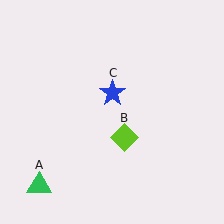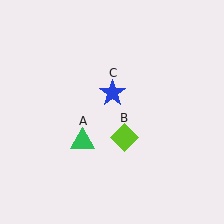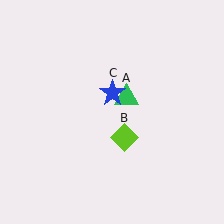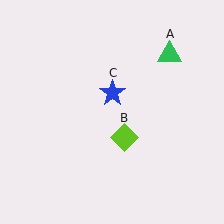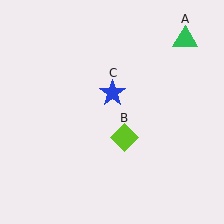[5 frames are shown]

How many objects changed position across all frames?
1 object changed position: green triangle (object A).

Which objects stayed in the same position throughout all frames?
Lime diamond (object B) and blue star (object C) remained stationary.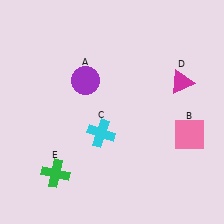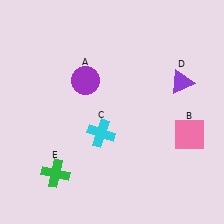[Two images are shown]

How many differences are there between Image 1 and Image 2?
There is 1 difference between the two images.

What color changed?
The triangle (D) changed from magenta in Image 1 to purple in Image 2.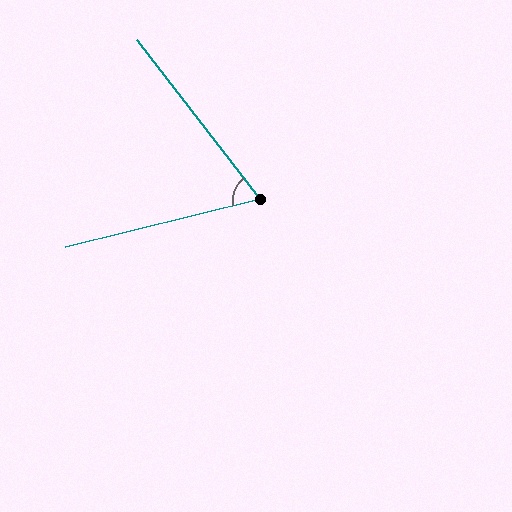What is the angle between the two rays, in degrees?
Approximately 66 degrees.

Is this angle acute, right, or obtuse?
It is acute.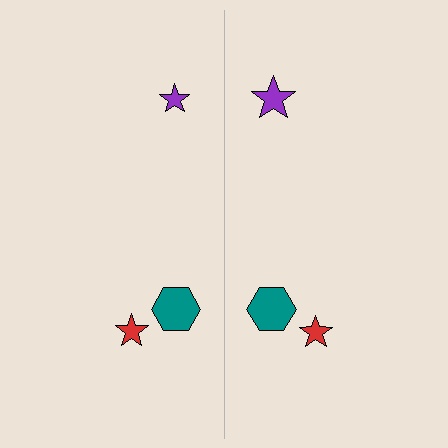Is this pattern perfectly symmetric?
No, the pattern is not perfectly symmetric. The purple star on the right side has a different size than its mirror counterpart.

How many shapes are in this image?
There are 6 shapes in this image.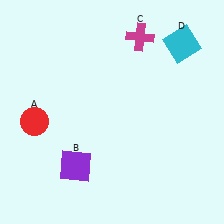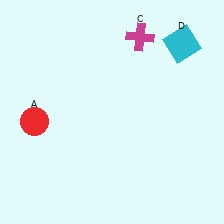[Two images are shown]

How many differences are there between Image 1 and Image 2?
There is 1 difference between the two images.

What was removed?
The purple square (B) was removed in Image 2.